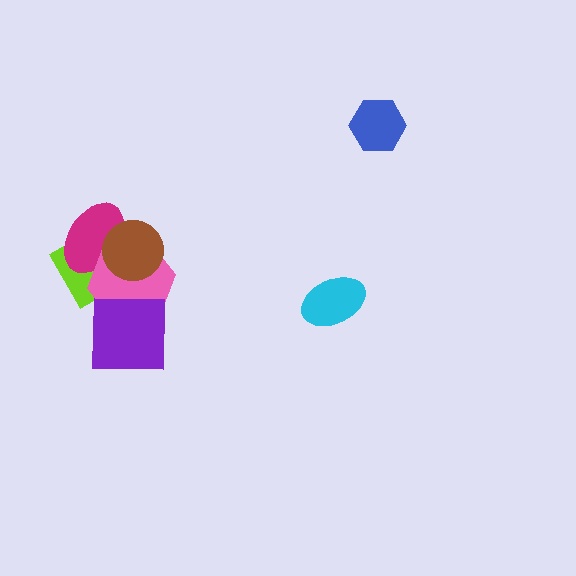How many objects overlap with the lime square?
3 objects overlap with the lime square.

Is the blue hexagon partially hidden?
No, no other shape covers it.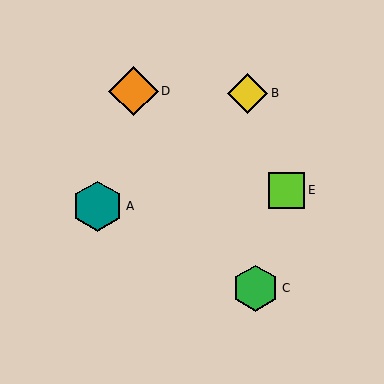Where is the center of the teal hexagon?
The center of the teal hexagon is at (98, 206).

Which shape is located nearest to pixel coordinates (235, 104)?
The yellow diamond (labeled B) at (247, 93) is nearest to that location.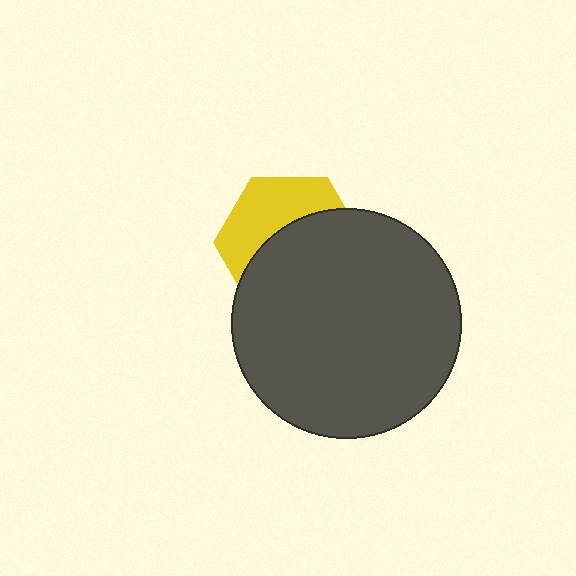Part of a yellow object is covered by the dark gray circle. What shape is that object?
It is a hexagon.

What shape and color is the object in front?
The object in front is a dark gray circle.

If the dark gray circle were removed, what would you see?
You would see the complete yellow hexagon.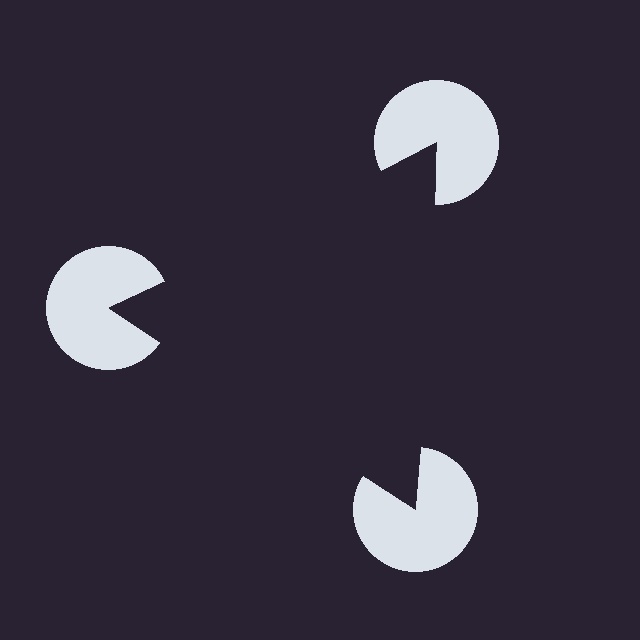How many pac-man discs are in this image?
There are 3 — one at each vertex of the illusory triangle.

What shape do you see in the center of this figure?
An illusory triangle — its edges are inferred from the aligned wedge cuts in the pac-man discs, not physically drawn.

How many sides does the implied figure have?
3 sides.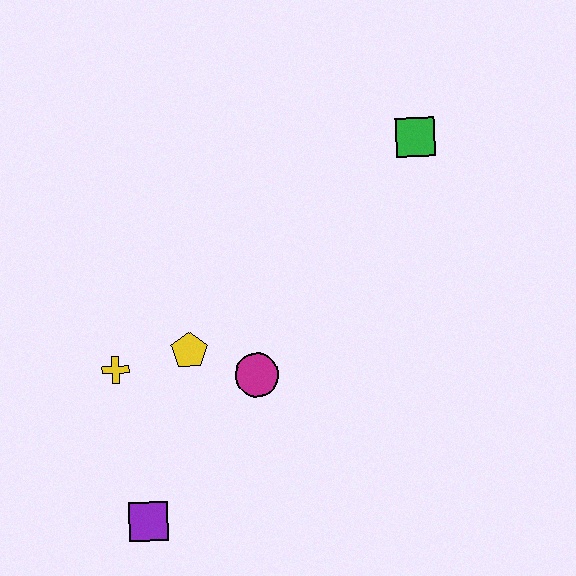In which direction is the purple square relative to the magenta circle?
The purple square is below the magenta circle.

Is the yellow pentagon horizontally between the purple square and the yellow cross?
No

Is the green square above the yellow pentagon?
Yes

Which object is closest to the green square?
The magenta circle is closest to the green square.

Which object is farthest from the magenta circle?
The green square is farthest from the magenta circle.